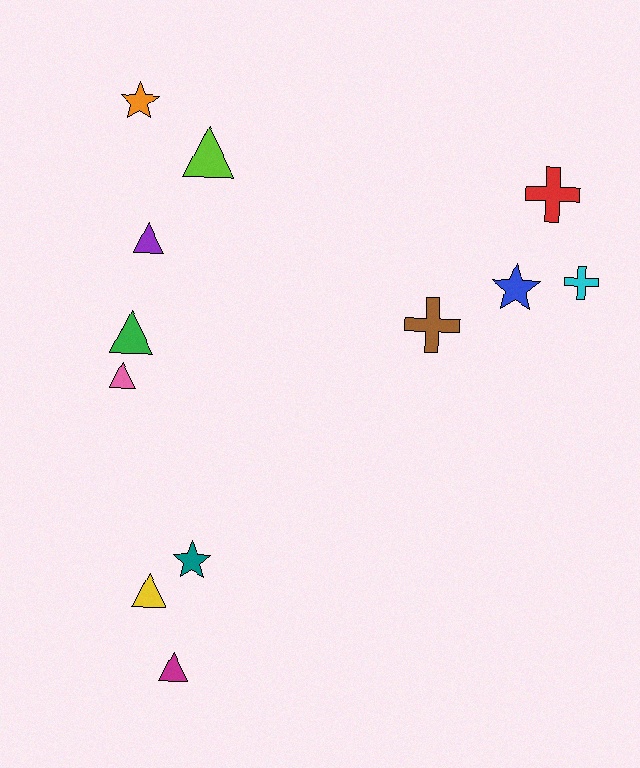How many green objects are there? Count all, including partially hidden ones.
There is 1 green object.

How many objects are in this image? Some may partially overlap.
There are 12 objects.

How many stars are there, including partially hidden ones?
There are 3 stars.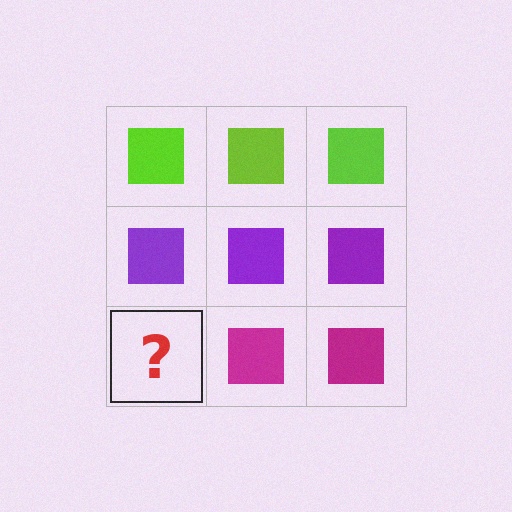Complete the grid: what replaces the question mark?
The question mark should be replaced with a magenta square.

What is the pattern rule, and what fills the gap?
The rule is that each row has a consistent color. The gap should be filled with a magenta square.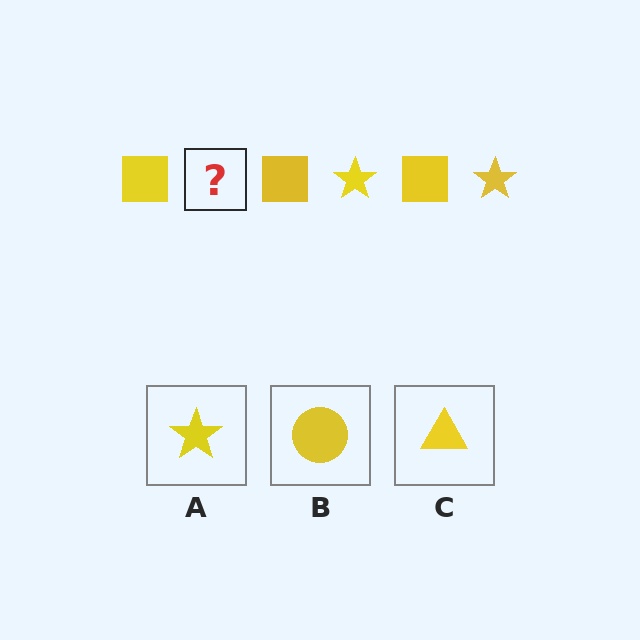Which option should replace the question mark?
Option A.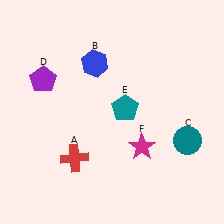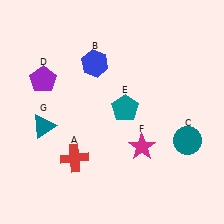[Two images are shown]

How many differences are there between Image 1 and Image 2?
There is 1 difference between the two images.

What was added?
A teal triangle (G) was added in Image 2.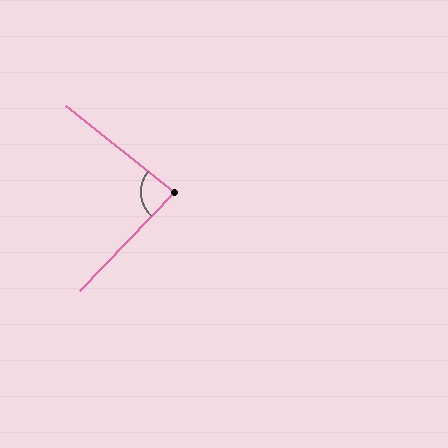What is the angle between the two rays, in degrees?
Approximately 85 degrees.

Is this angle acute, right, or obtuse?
It is acute.